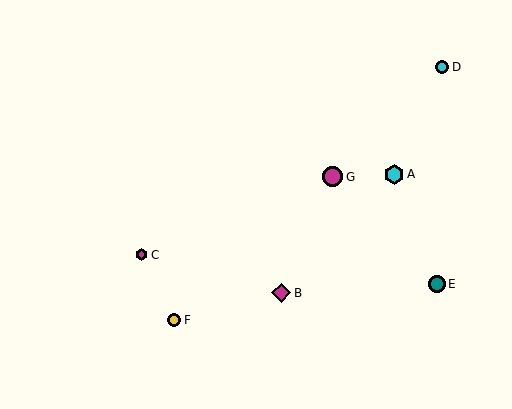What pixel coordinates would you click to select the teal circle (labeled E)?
Click at (437, 284) to select the teal circle E.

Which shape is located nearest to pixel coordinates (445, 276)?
The teal circle (labeled E) at (437, 284) is nearest to that location.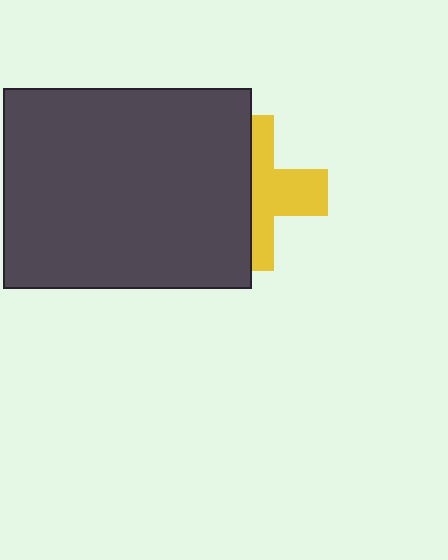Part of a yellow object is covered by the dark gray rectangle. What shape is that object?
It is a cross.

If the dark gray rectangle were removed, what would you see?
You would see the complete yellow cross.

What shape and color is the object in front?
The object in front is a dark gray rectangle.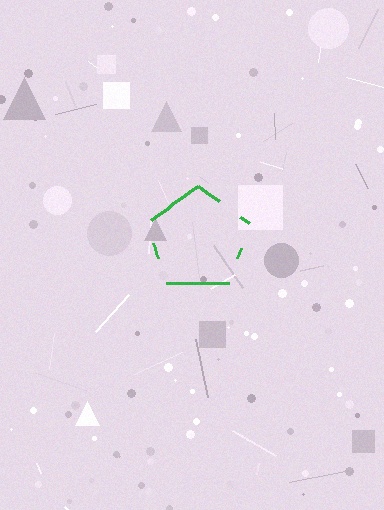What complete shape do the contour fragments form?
The contour fragments form a pentagon.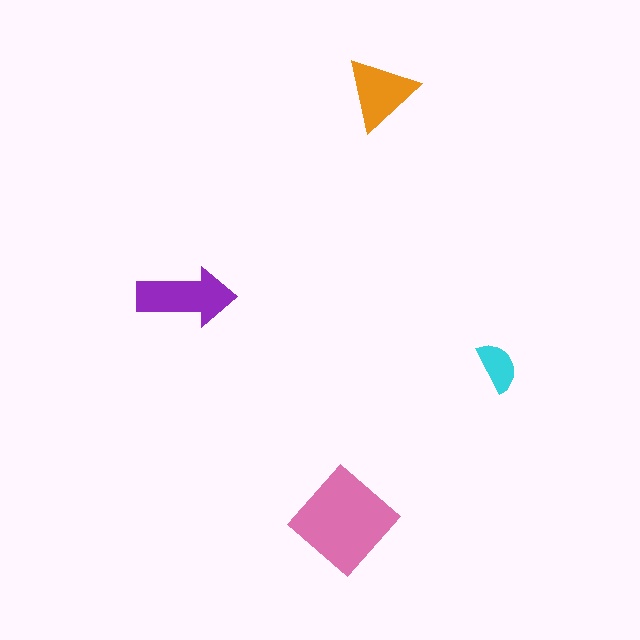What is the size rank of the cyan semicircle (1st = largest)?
4th.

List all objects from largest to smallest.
The pink diamond, the purple arrow, the orange triangle, the cyan semicircle.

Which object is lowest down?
The pink diamond is bottommost.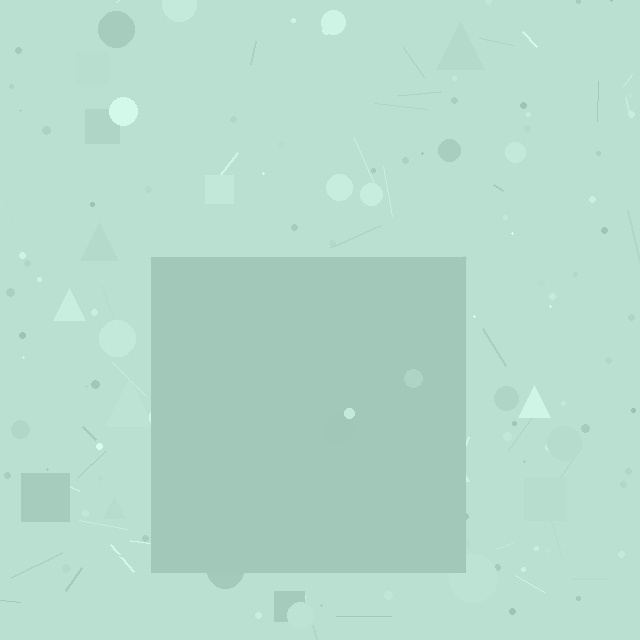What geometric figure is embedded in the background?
A square is embedded in the background.